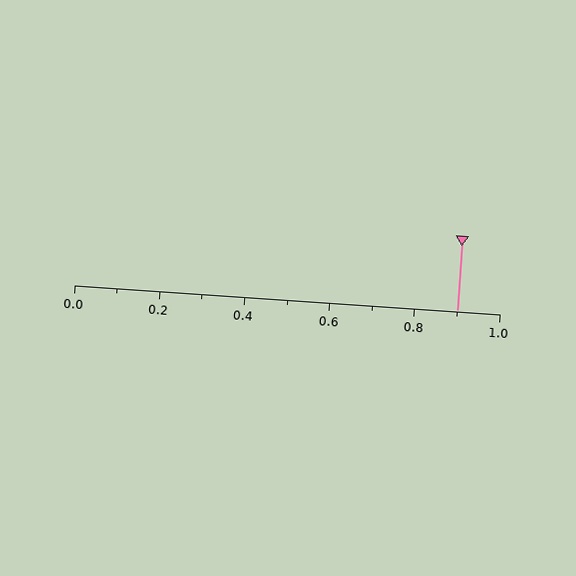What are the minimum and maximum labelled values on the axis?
The axis runs from 0.0 to 1.0.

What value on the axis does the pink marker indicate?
The marker indicates approximately 0.9.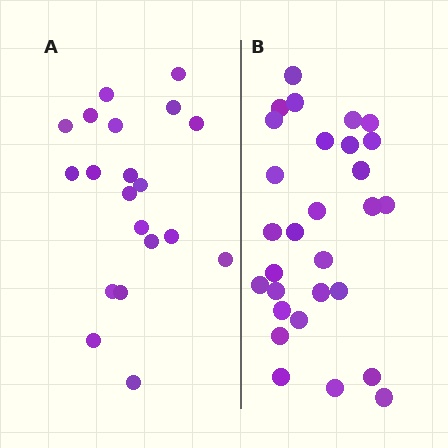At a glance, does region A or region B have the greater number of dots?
Region B (the right region) has more dots.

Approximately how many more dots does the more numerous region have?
Region B has roughly 8 or so more dots than region A.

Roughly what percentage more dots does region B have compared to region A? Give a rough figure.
About 45% more.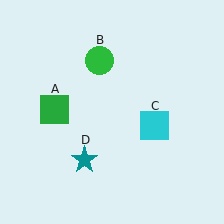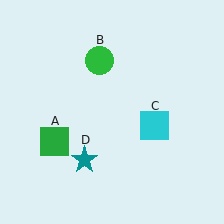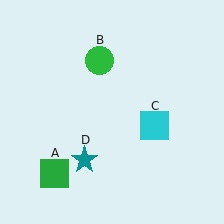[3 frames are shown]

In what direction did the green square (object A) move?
The green square (object A) moved down.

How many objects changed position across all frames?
1 object changed position: green square (object A).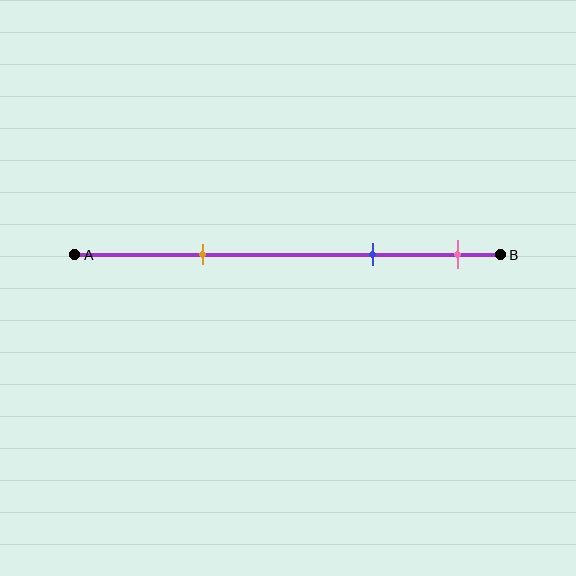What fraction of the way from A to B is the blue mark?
The blue mark is approximately 70% (0.7) of the way from A to B.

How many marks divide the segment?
There are 3 marks dividing the segment.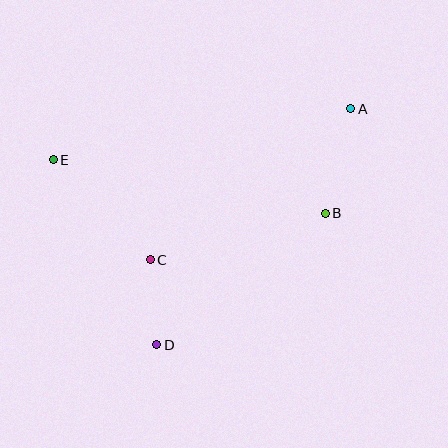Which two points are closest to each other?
Points C and D are closest to each other.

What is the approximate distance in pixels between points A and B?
The distance between A and B is approximately 107 pixels.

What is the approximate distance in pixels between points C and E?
The distance between C and E is approximately 139 pixels.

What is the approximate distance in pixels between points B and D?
The distance between B and D is approximately 214 pixels.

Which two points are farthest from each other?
Points A and D are farthest from each other.